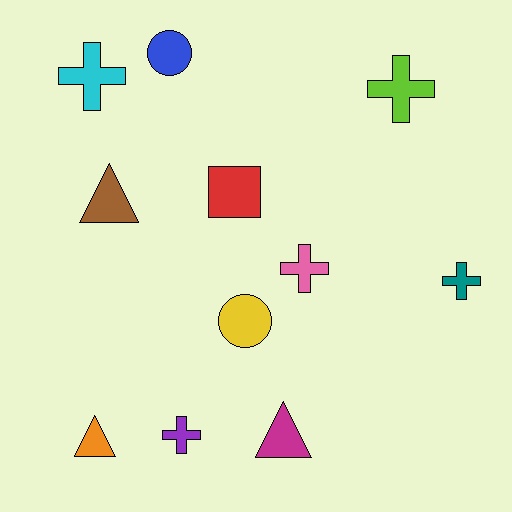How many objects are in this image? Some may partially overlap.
There are 11 objects.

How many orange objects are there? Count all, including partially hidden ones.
There is 1 orange object.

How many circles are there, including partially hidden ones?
There are 2 circles.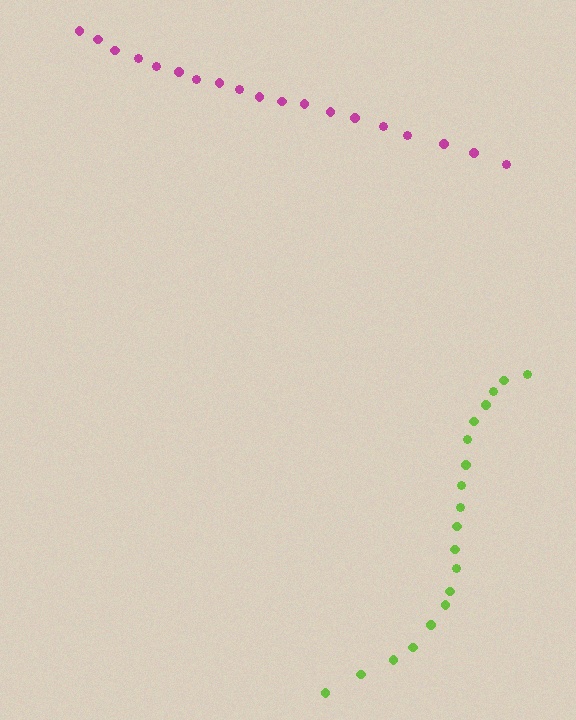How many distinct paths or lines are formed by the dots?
There are 2 distinct paths.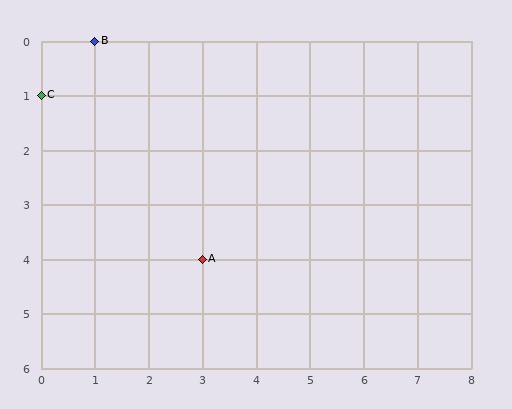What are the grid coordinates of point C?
Point C is at grid coordinates (0, 1).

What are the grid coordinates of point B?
Point B is at grid coordinates (1, 0).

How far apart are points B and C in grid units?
Points B and C are 1 column and 1 row apart (about 1.4 grid units diagonally).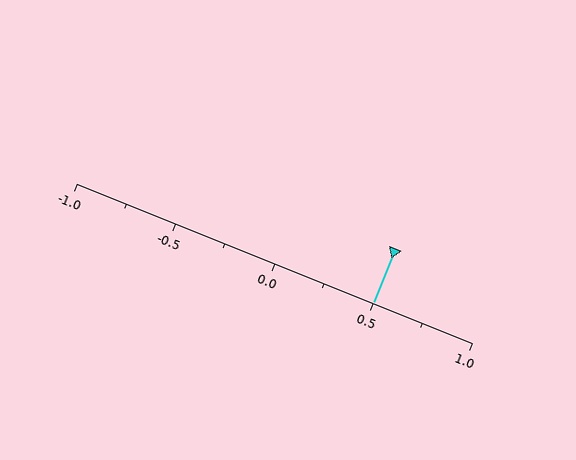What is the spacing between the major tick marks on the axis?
The major ticks are spaced 0.5 apart.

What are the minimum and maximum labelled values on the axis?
The axis runs from -1.0 to 1.0.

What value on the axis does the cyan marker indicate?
The marker indicates approximately 0.5.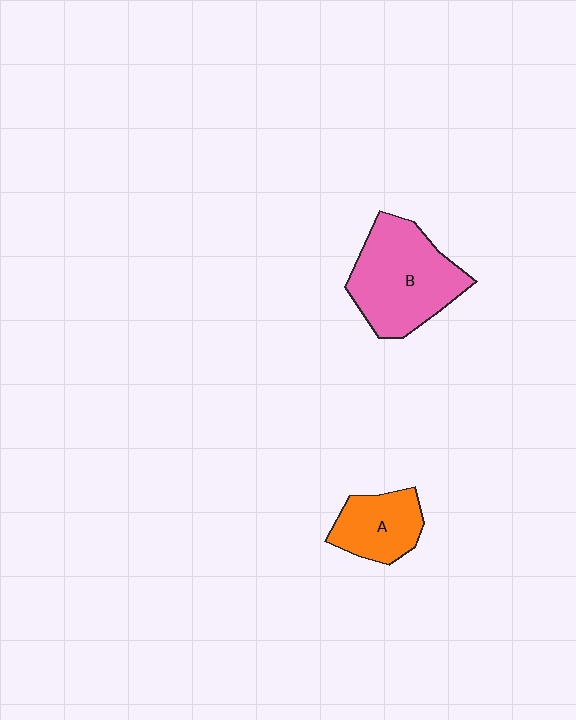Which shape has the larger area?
Shape B (pink).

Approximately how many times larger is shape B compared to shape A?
Approximately 1.8 times.